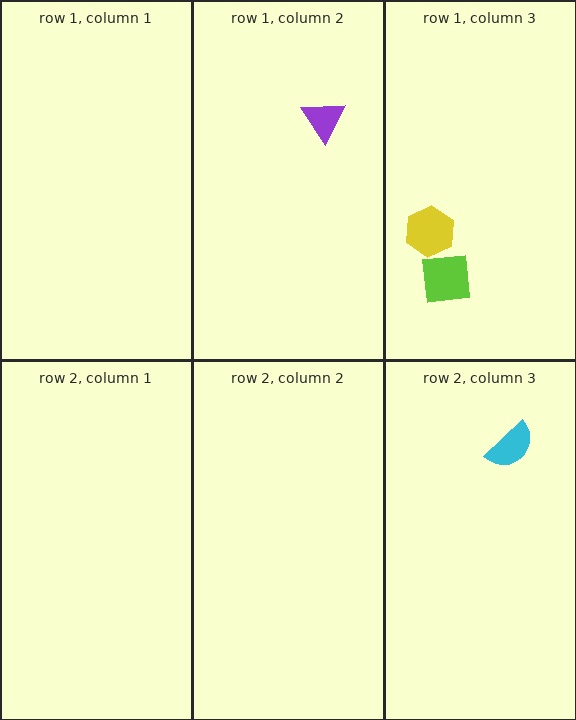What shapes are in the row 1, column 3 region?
The yellow hexagon, the lime square.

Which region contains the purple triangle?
The row 1, column 2 region.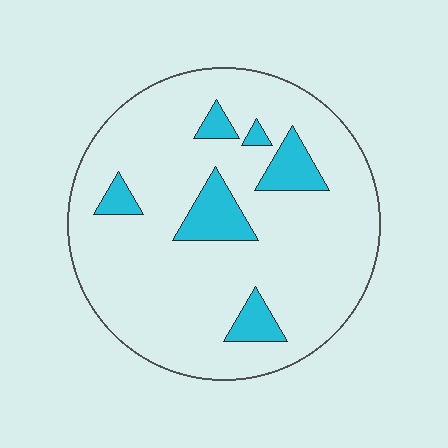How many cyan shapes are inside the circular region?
6.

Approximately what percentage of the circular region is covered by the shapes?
Approximately 15%.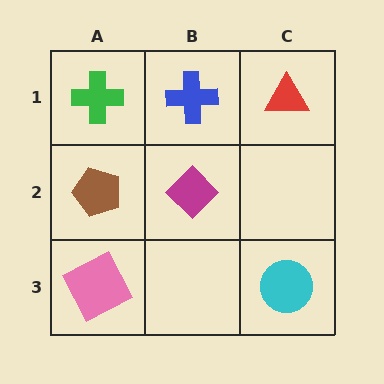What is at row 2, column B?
A magenta diamond.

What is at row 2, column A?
A brown pentagon.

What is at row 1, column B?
A blue cross.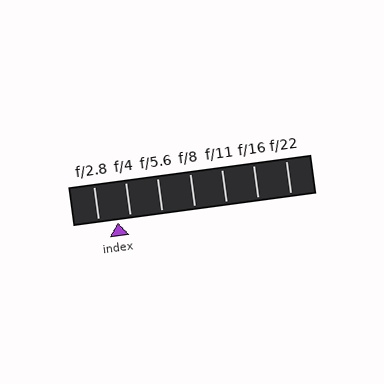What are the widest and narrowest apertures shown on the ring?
The widest aperture shown is f/2.8 and the narrowest is f/22.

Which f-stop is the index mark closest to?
The index mark is closest to f/4.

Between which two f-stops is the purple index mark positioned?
The index mark is between f/2.8 and f/4.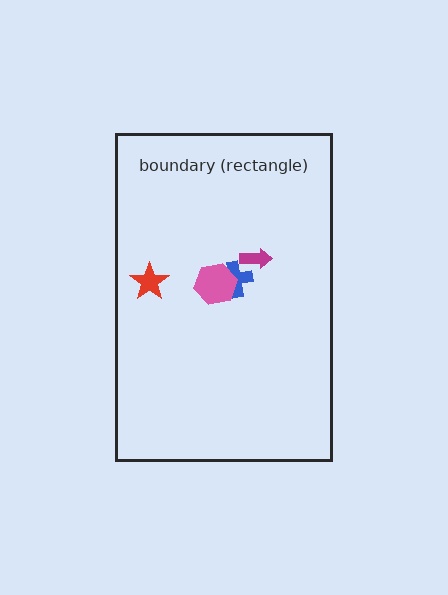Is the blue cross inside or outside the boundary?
Inside.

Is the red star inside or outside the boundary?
Inside.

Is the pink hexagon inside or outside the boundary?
Inside.